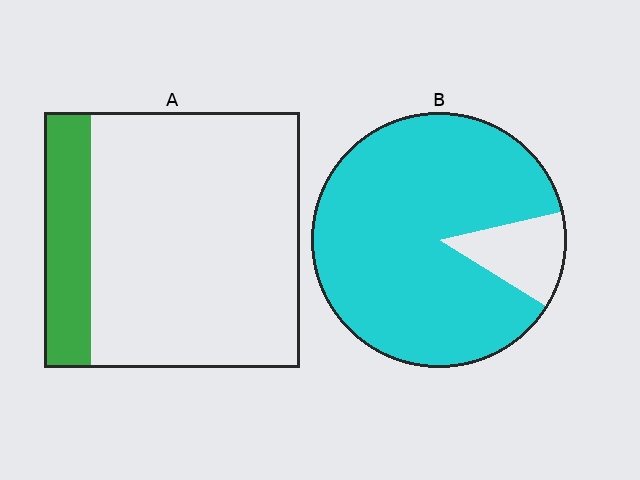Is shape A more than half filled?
No.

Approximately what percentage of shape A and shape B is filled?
A is approximately 20% and B is approximately 90%.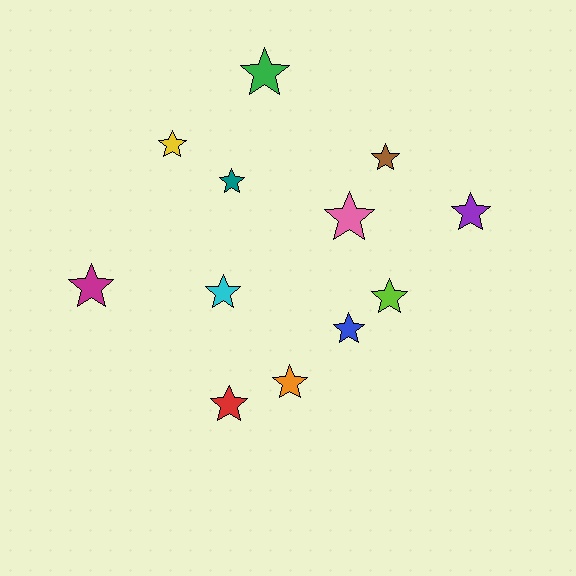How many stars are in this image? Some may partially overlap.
There are 12 stars.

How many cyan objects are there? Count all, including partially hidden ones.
There is 1 cyan object.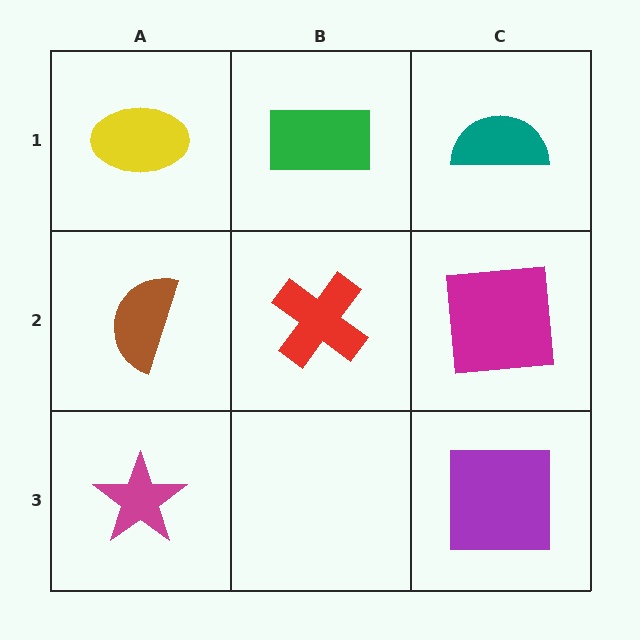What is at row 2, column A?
A brown semicircle.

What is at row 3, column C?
A purple square.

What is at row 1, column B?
A green rectangle.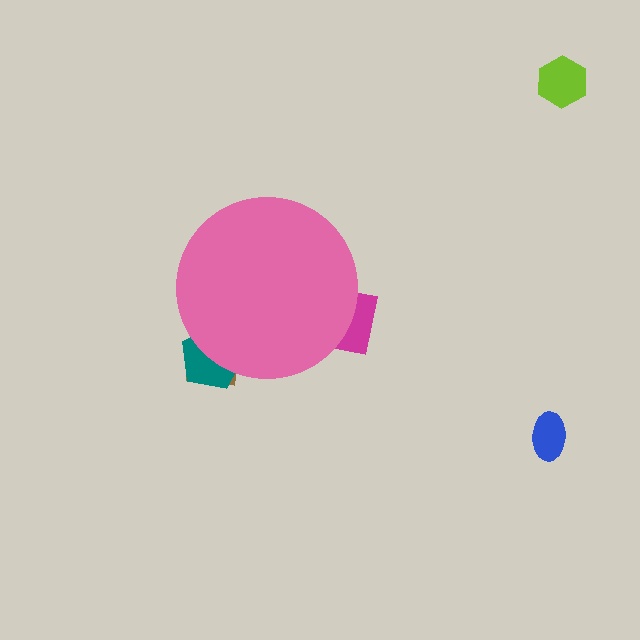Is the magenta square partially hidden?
Yes, the magenta square is partially hidden behind the pink circle.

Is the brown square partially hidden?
Yes, the brown square is partially hidden behind the pink circle.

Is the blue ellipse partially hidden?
No, the blue ellipse is fully visible.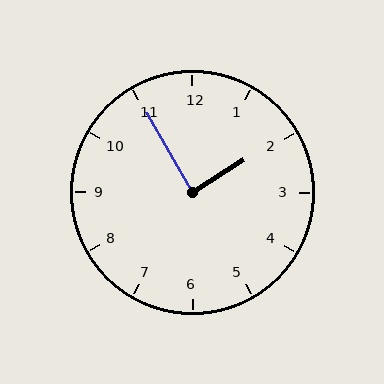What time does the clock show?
1:55.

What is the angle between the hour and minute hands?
Approximately 88 degrees.